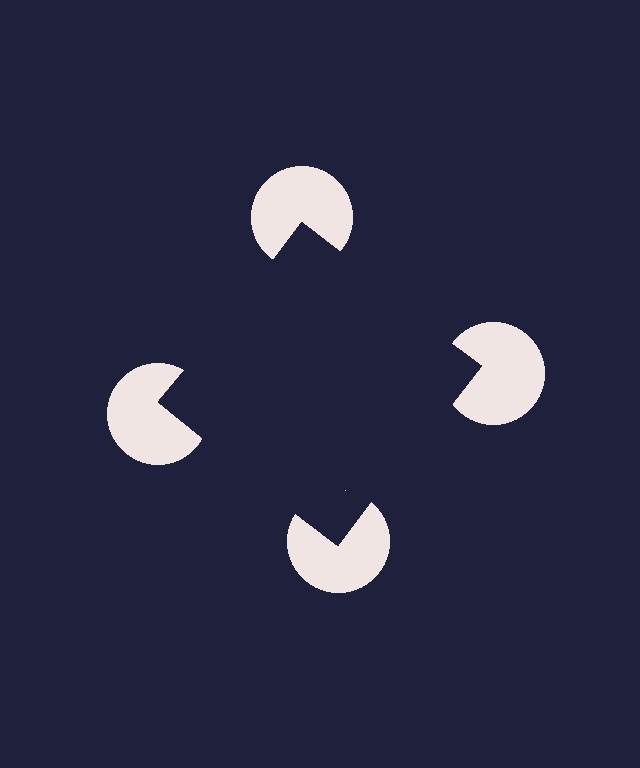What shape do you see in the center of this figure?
An illusory square — its edges are inferred from the aligned wedge cuts in the pac-man discs, not physically drawn.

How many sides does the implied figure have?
4 sides.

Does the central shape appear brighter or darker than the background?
It typically appears slightly darker than the background, even though no actual brightness change is drawn.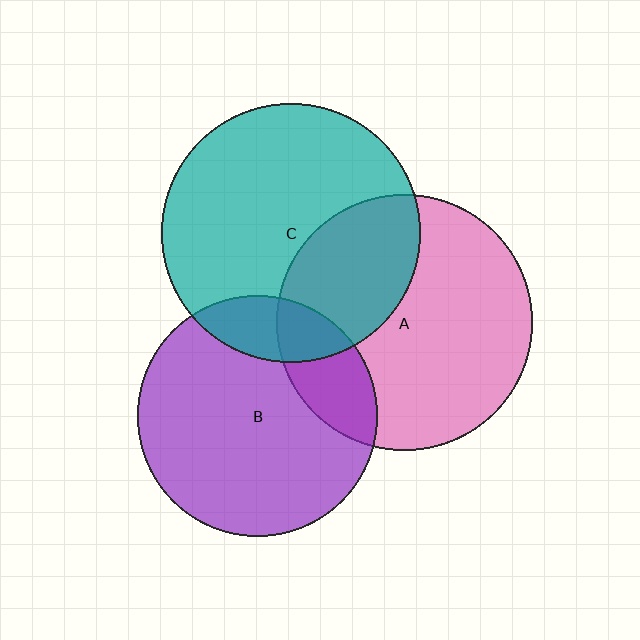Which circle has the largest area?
Circle C (teal).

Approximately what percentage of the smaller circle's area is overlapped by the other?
Approximately 15%.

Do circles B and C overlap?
Yes.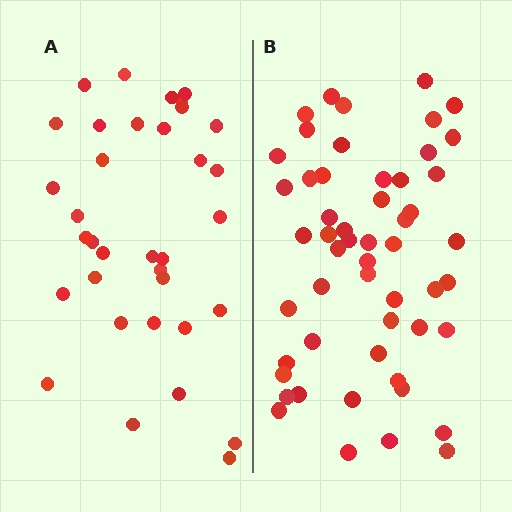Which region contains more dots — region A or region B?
Region B (the right region) has more dots.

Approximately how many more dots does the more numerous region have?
Region B has approximately 20 more dots than region A.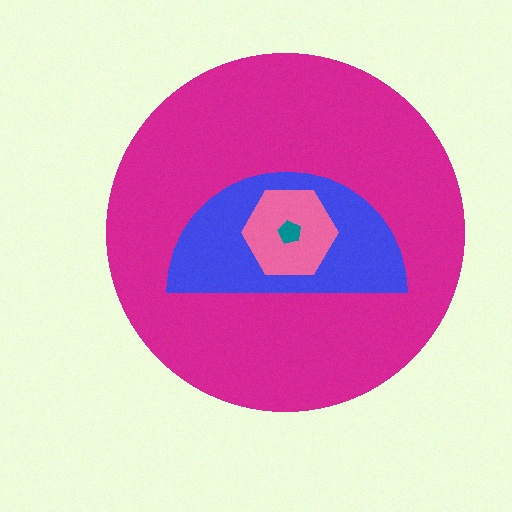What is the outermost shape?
The magenta circle.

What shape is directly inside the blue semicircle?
The pink hexagon.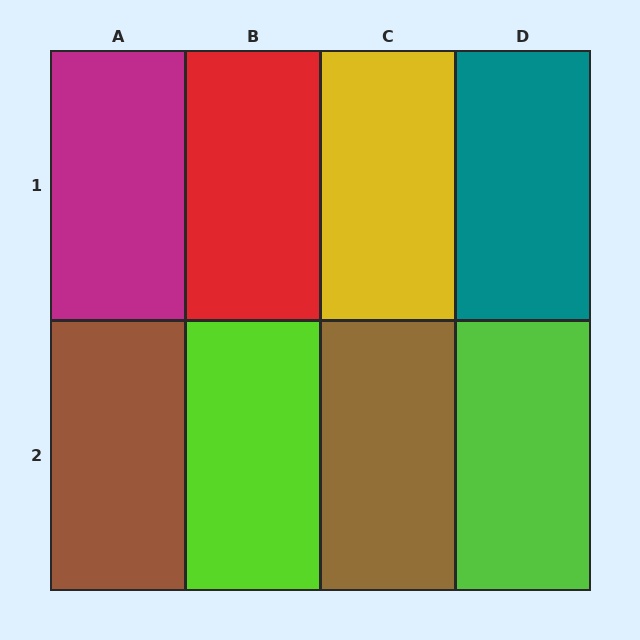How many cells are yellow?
1 cell is yellow.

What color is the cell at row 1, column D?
Teal.